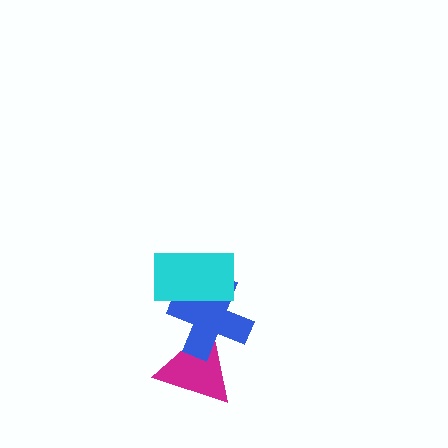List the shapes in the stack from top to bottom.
From top to bottom: the cyan rectangle, the blue cross, the magenta triangle.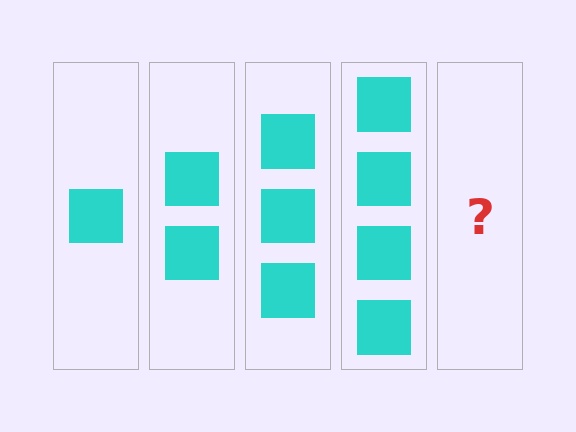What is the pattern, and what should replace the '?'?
The pattern is that each step adds one more square. The '?' should be 5 squares.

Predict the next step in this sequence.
The next step is 5 squares.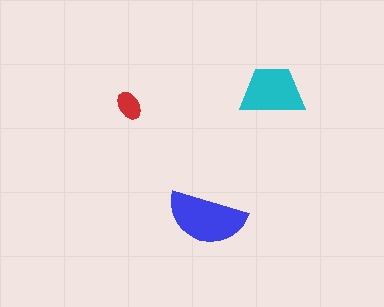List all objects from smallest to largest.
The red ellipse, the cyan trapezoid, the blue semicircle.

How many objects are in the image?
There are 3 objects in the image.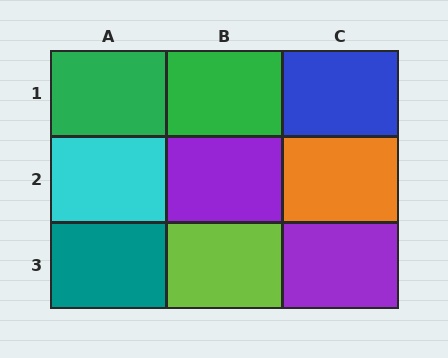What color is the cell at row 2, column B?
Purple.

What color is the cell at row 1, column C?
Blue.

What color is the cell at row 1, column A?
Green.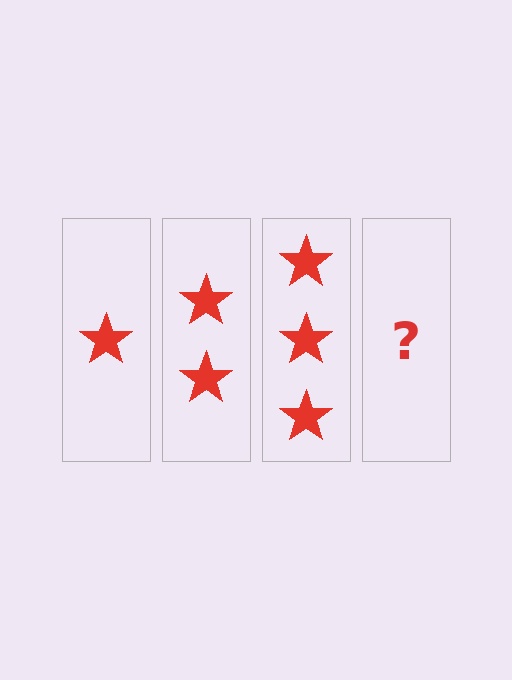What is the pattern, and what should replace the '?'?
The pattern is that each step adds one more star. The '?' should be 4 stars.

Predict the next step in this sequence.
The next step is 4 stars.